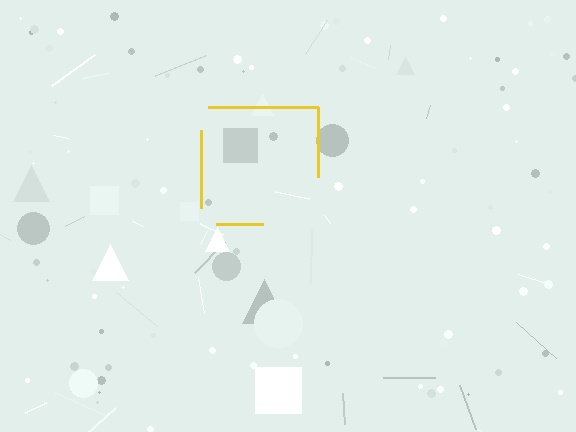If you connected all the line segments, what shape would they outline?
They would outline a square.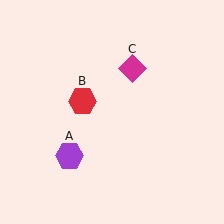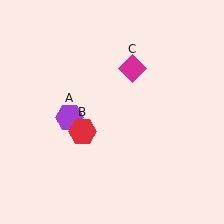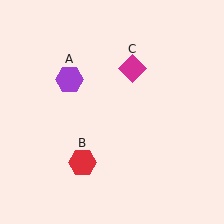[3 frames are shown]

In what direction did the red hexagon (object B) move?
The red hexagon (object B) moved down.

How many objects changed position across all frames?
2 objects changed position: purple hexagon (object A), red hexagon (object B).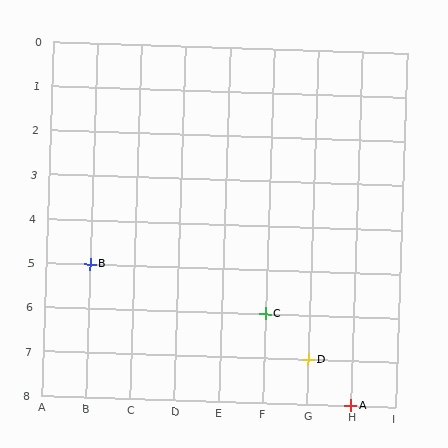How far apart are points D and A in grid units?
Points D and A are 1 column and 1 row apart (about 1.4 grid units diagonally).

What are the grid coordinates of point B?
Point B is at grid coordinates (B, 5).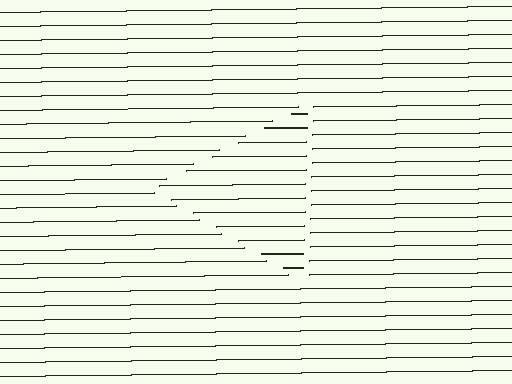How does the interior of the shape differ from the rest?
The interior of the shape contains the same grating, shifted by half a period — the contour is defined by the phase discontinuity where line-ends from the inner and outer gratings abut.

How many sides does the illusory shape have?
3 sides — the line-ends trace a triangle.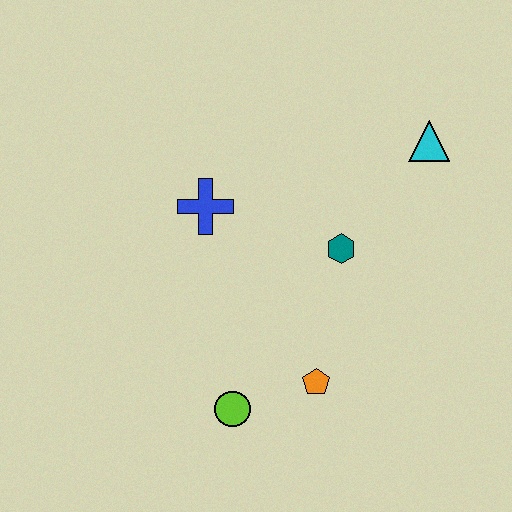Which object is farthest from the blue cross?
The cyan triangle is farthest from the blue cross.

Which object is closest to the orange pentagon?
The lime circle is closest to the orange pentagon.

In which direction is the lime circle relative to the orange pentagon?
The lime circle is to the left of the orange pentagon.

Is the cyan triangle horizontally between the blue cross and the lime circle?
No